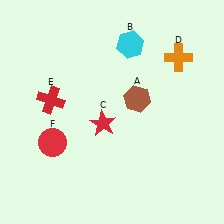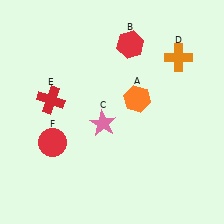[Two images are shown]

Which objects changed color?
A changed from brown to orange. B changed from cyan to red. C changed from red to pink.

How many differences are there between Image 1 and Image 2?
There are 3 differences between the two images.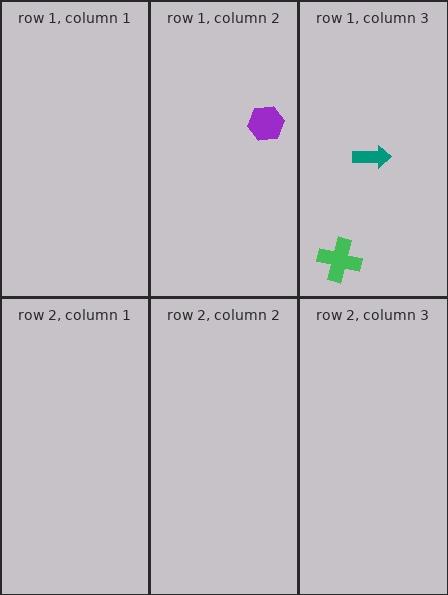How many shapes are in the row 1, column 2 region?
1.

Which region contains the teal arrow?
The row 1, column 3 region.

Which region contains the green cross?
The row 1, column 3 region.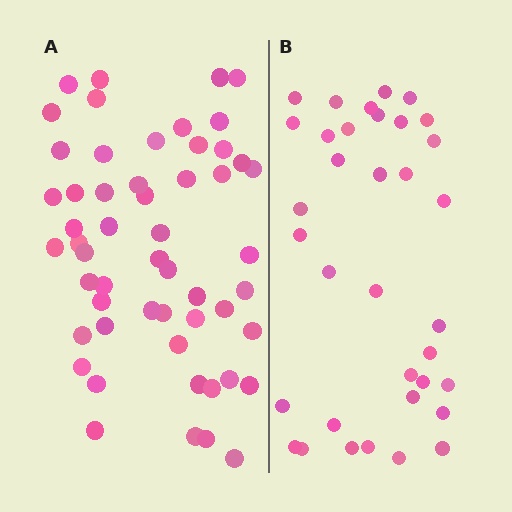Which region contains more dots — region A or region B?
Region A (the left region) has more dots.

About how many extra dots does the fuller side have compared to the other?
Region A has approximately 20 more dots than region B.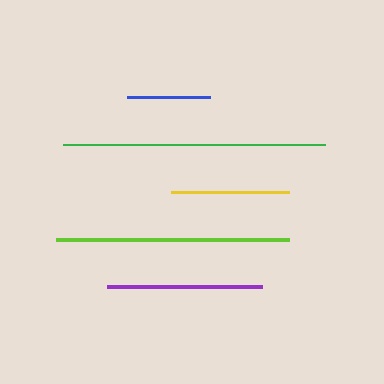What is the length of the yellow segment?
The yellow segment is approximately 118 pixels long.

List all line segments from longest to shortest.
From longest to shortest: green, lime, purple, yellow, blue.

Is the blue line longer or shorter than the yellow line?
The yellow line is longer than the blue line.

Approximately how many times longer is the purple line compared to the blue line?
The purple line is approximately 1.8 times the length of the blue line.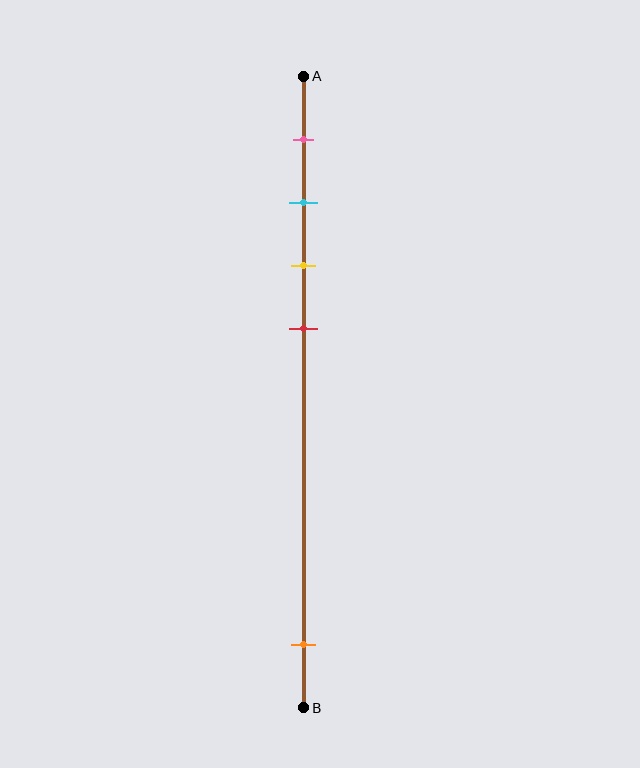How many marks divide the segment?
There are 5 marks dividing the segment.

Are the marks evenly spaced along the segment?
No, the marks are not evenly spaced.